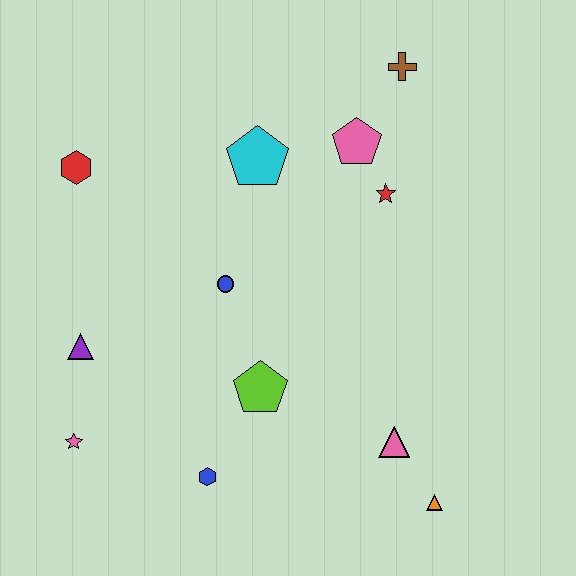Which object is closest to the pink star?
The purple triangle is closest to the pink star.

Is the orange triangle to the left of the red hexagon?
No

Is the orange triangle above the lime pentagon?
No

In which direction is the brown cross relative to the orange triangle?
The brown cross is above the orange triangle.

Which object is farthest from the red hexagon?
The orange triangle is farthest from the red hexagon.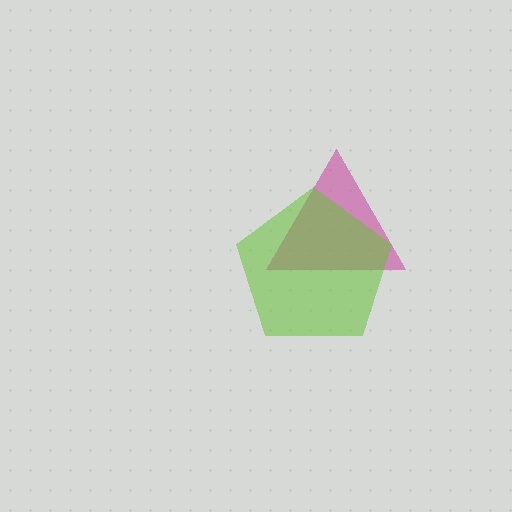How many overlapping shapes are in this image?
There are 2 overlapping shapes in the image.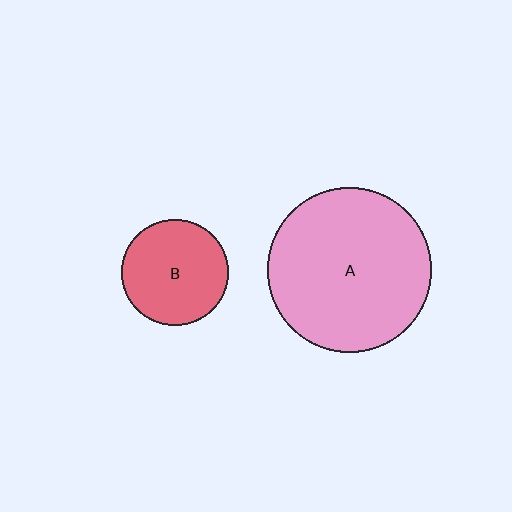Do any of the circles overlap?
No, none of the circles overlap.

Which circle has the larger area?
Circle A (pink).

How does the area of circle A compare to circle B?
Approximately 2.4 times.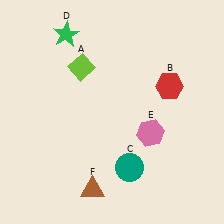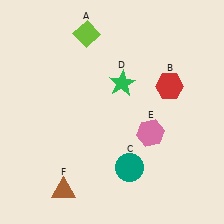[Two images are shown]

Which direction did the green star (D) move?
The green star (D) moved right.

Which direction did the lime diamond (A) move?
The lime diamond (A) moved up.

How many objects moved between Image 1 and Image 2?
3 objects moved between the two images.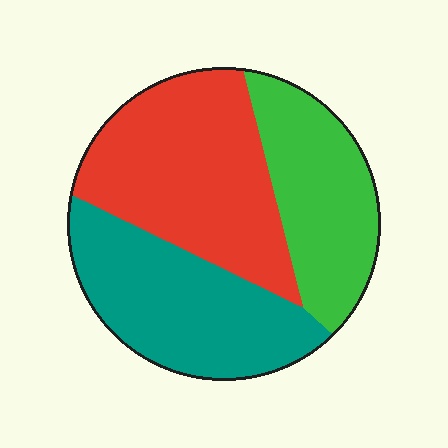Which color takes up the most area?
Red, at roughly 40%.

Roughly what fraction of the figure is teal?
Teal takes up between a quarter and a half of the figure.